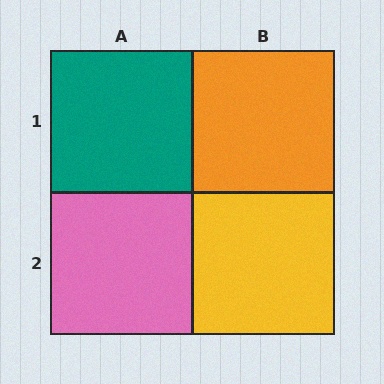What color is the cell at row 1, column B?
Orange.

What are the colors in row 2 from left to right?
Pink, yellow.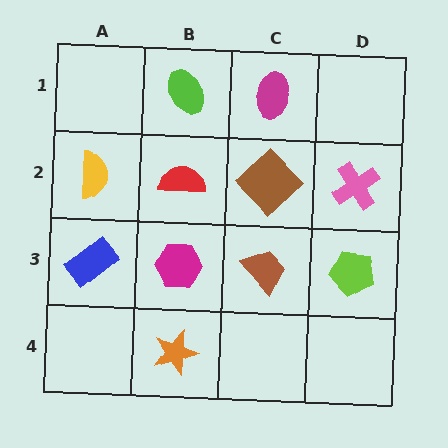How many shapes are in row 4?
1 shape.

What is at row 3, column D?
A lime pentagon.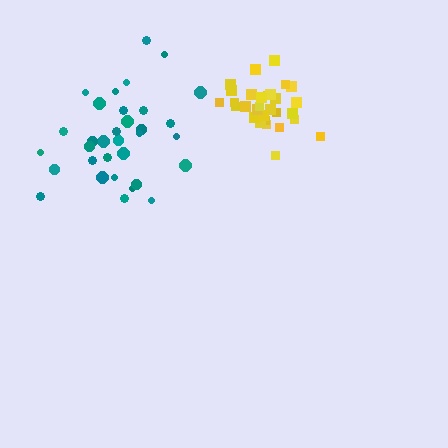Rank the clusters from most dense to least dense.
yellow, teal.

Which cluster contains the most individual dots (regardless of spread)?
Teal (33).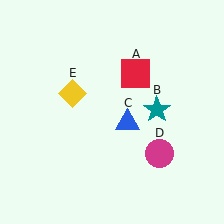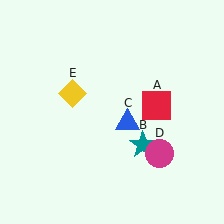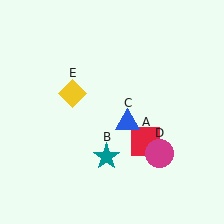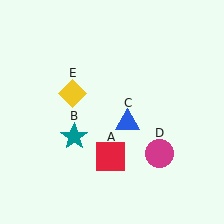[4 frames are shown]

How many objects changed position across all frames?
2 objects changed position: red square (object A), teal star (object B).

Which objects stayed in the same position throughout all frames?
Blue triangle (object C) and magenta circle (object D) and yellow diamond (object E) remained stationary.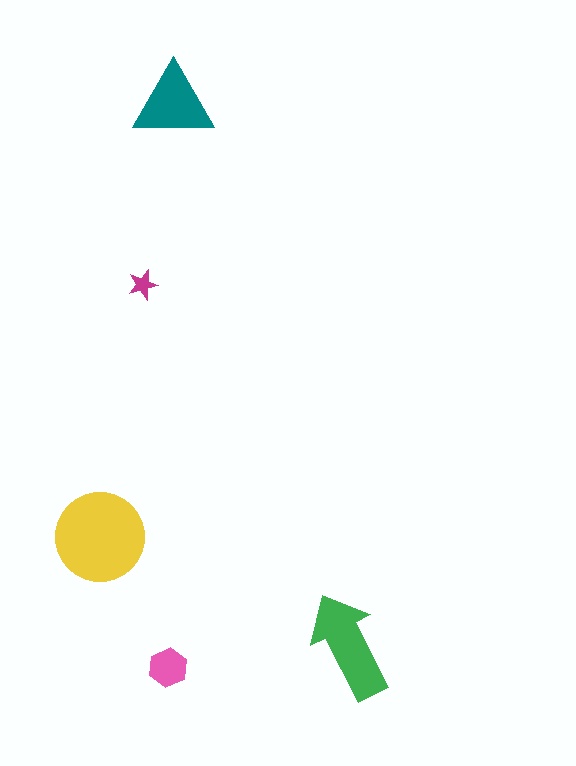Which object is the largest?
The yellow circle.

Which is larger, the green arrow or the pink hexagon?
The green arrow.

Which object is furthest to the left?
The yellow circle is leftmost.